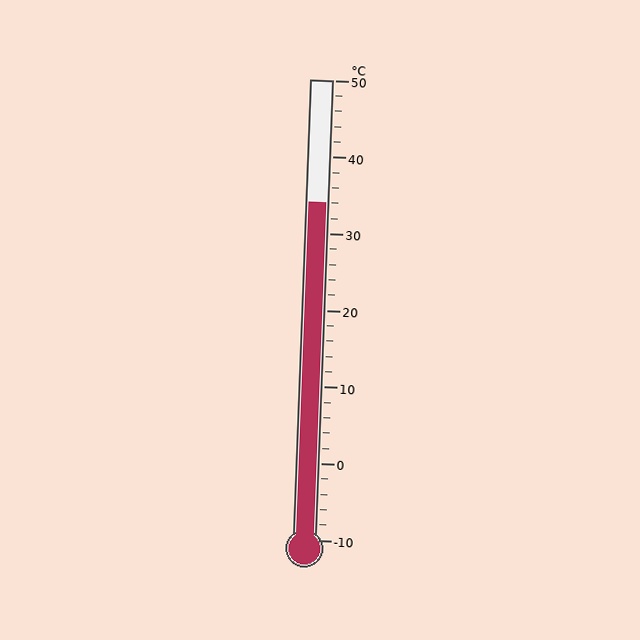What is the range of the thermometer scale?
The thermometer scale ranges from -10°C to 50°C.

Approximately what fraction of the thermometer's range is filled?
The thermometer is filled to approximately 75% of its range.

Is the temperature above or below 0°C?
The temperature is above 0°C.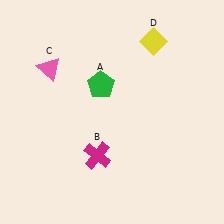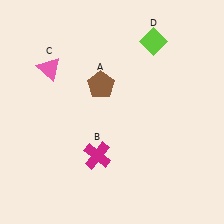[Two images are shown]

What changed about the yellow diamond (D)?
In Image 1, D is yellow. In Image 2, it changed to lime.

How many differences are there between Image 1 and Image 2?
There are 2 differences between the two images.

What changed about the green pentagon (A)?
In Image 1, A is green. In Image 2, it changed to brown.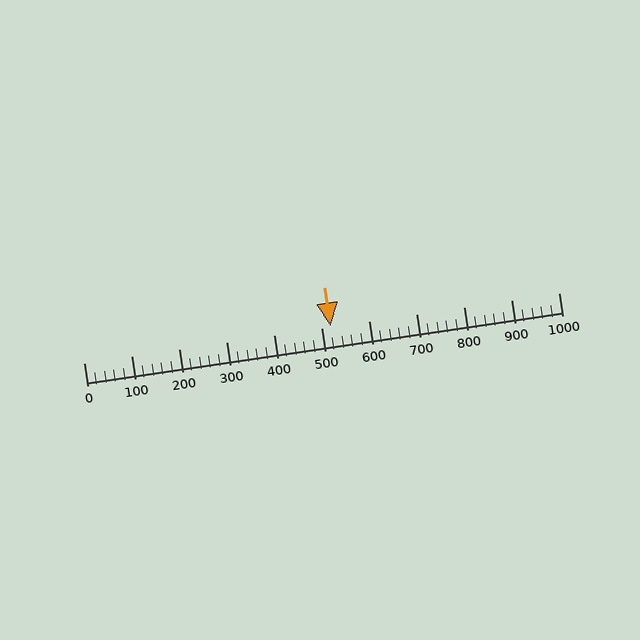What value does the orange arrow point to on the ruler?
The orange arrow points to approximately 520.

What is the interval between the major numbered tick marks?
The major tick marks are spaced 100 units apart.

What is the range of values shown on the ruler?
The ruler shows values from 0 to 1000.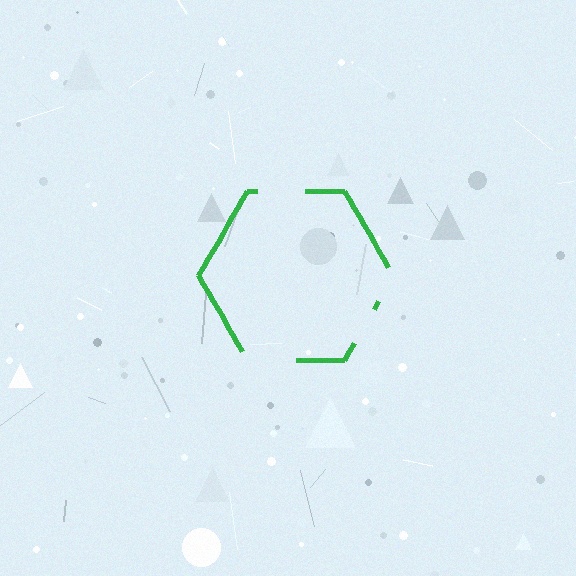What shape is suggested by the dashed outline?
The dashed outline suggests a hexagon.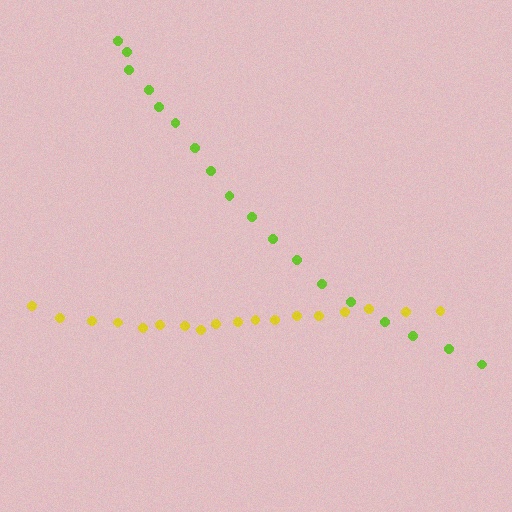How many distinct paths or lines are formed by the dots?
There are 2 distinct paths.